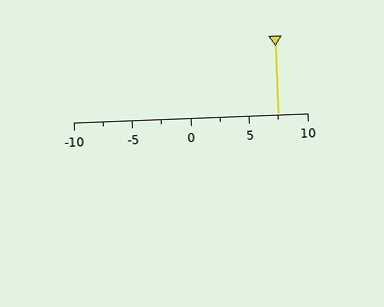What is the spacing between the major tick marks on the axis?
The major ticks are spaced 5 apart.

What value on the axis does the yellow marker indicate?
The marker indicates approximately 7.5.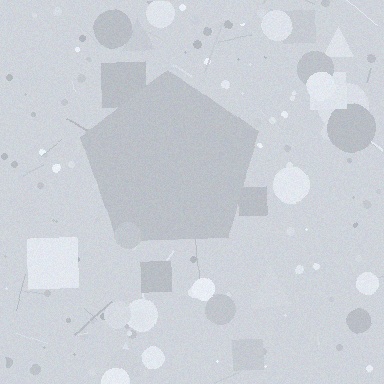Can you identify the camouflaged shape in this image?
The camouflaged shape is a pentagon.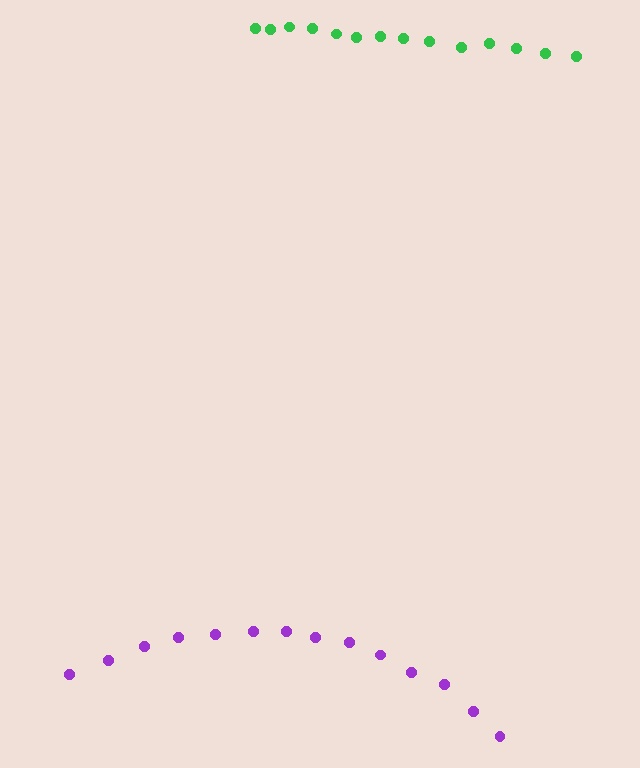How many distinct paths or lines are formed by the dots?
There are 2 distinct paths.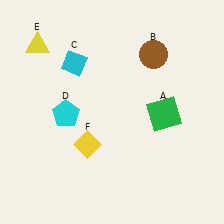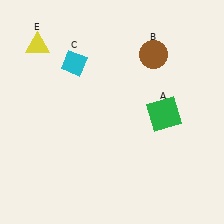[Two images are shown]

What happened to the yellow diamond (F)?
The yellow diamond (F) was removed in Image 2. It was in the bottom-left area of Image 1.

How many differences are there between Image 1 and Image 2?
There are 2 differences between the two images.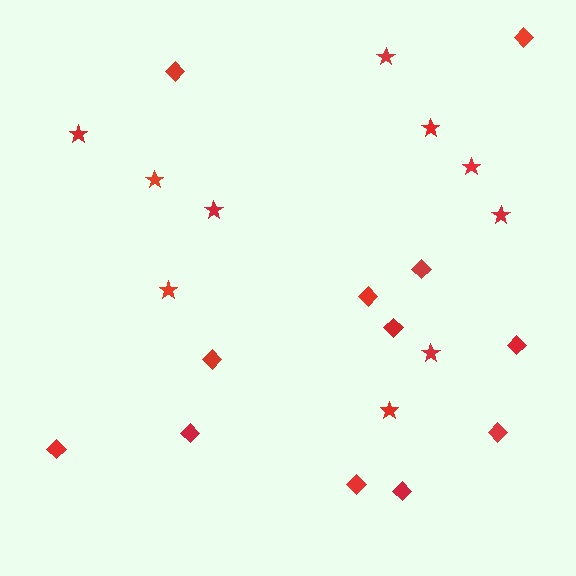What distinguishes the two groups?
There are 2 groups: one group of stars (10) and one group of diamonds (12).